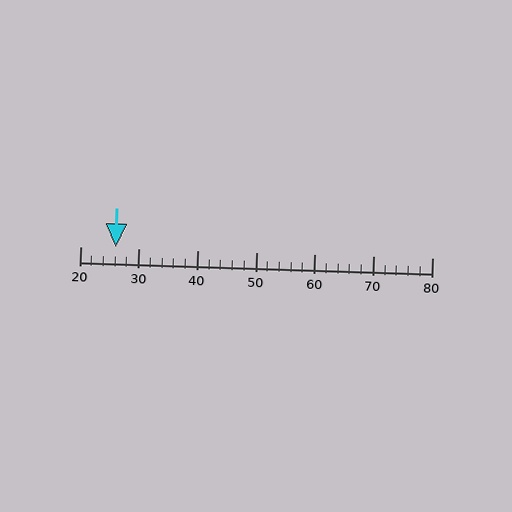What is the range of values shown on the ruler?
The ruler shows values from 20 to 80.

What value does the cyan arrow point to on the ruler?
The cyan arrow points to approximately 26.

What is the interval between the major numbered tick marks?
The major tick marks are spaced 10 units apart.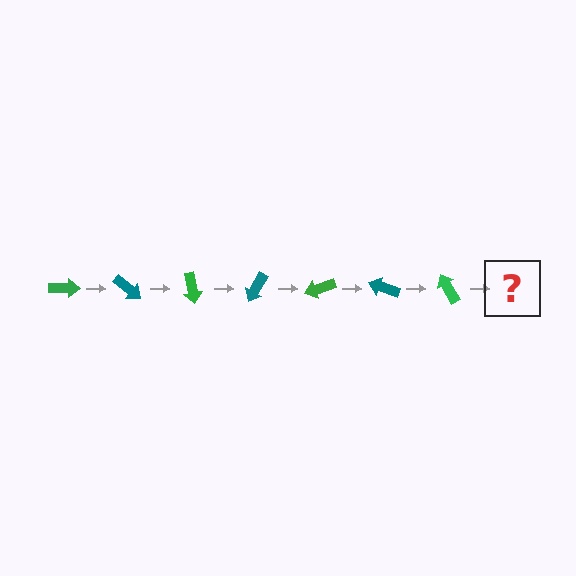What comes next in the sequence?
The next element should be a teal arrow, rotated 280 degrees from the start.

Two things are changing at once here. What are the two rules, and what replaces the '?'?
The two rules are that it rotates 40 degrees each step and the color cycles through green and teal. The '?' should be a teal arrow, rotated 280 degrees from the start.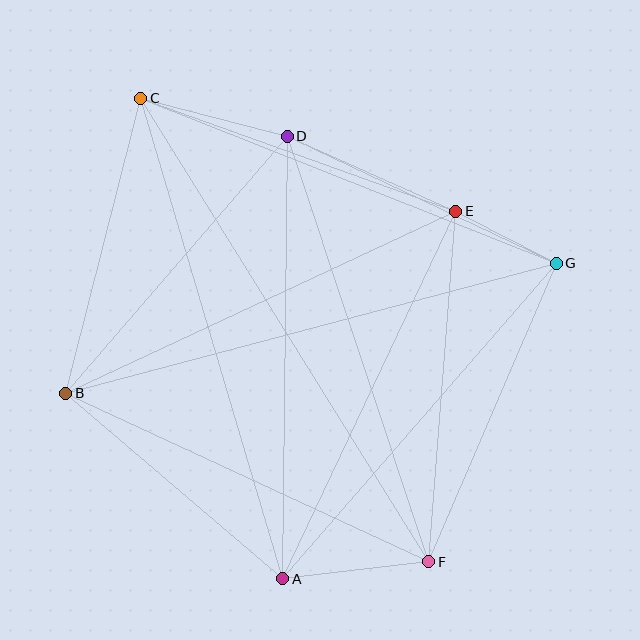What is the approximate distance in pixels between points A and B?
The distance between A and B is approximately 286 pixels.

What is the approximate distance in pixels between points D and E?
The distance between D and E is approximately 185 pixels.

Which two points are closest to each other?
Points E and G are closest to each other.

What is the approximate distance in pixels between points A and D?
The distance between A and D is approximately 443 pixels.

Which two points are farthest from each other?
Points C and F are farthest from each other.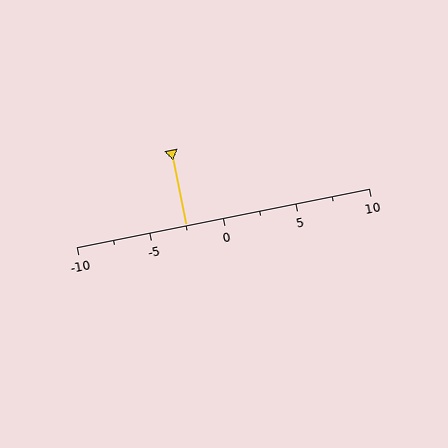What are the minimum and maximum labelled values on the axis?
The axis runs from -10 to 10.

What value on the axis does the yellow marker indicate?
The marker indicates approximately -2.5.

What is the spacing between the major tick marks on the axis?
The major ticks are spaced 5 apart.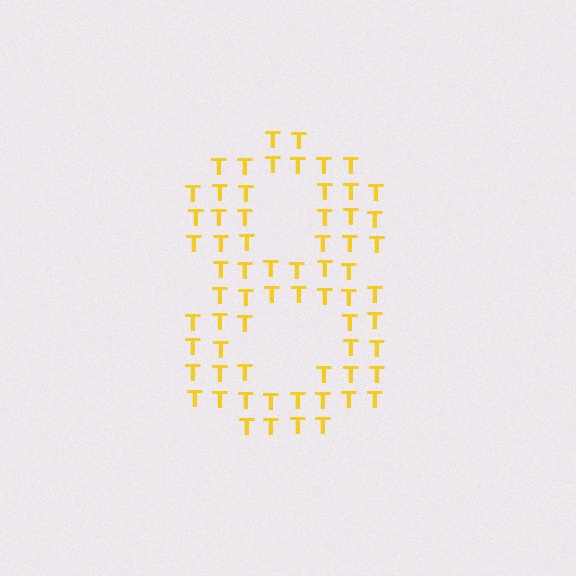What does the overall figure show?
The overall figure shows the digit 8.